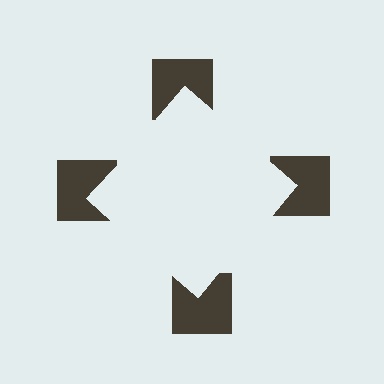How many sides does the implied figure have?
4 sides.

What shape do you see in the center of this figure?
An illusory square — its edges are inferred from the aligned wedge cuts in the notched squares, not physically drawn.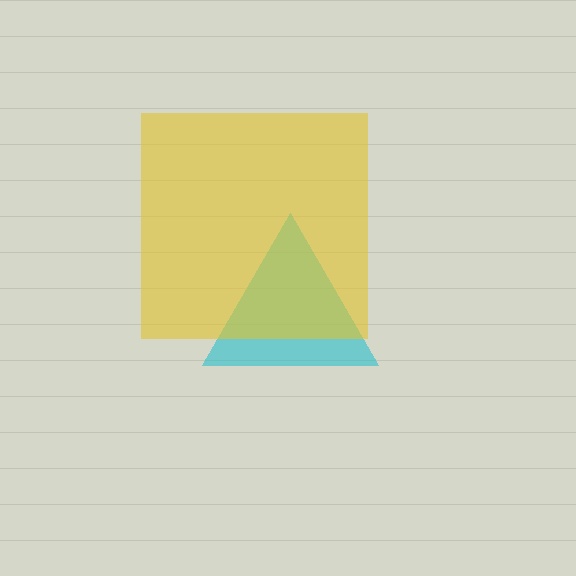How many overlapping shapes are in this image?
There are 2 overlapping shapes in the image.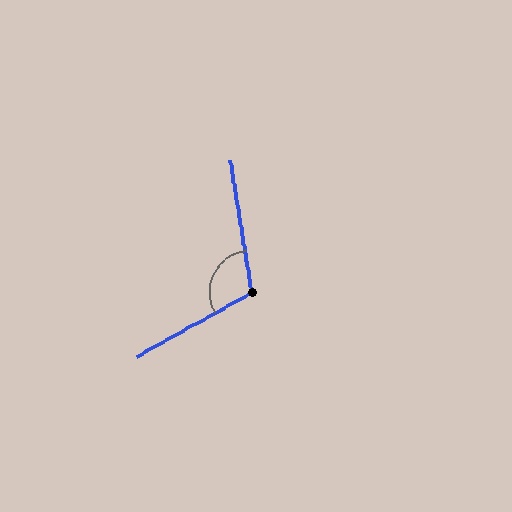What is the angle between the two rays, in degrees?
Approximately 110 degrees.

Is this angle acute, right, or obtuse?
It is obtuse.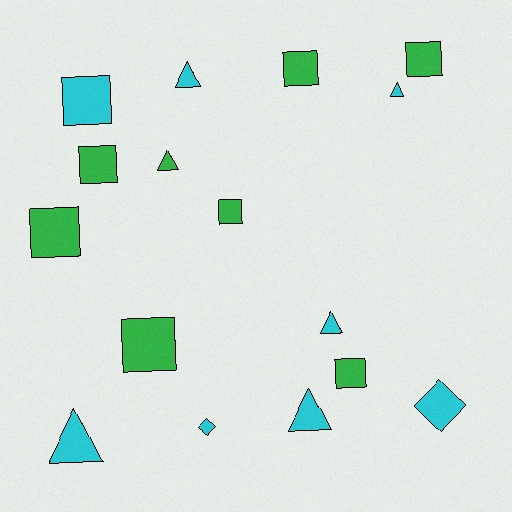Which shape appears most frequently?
Square, with 8 objects.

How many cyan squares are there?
There is 1 cyan square.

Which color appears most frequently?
Cyan, with 8 objects.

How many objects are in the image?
There are 16 objects.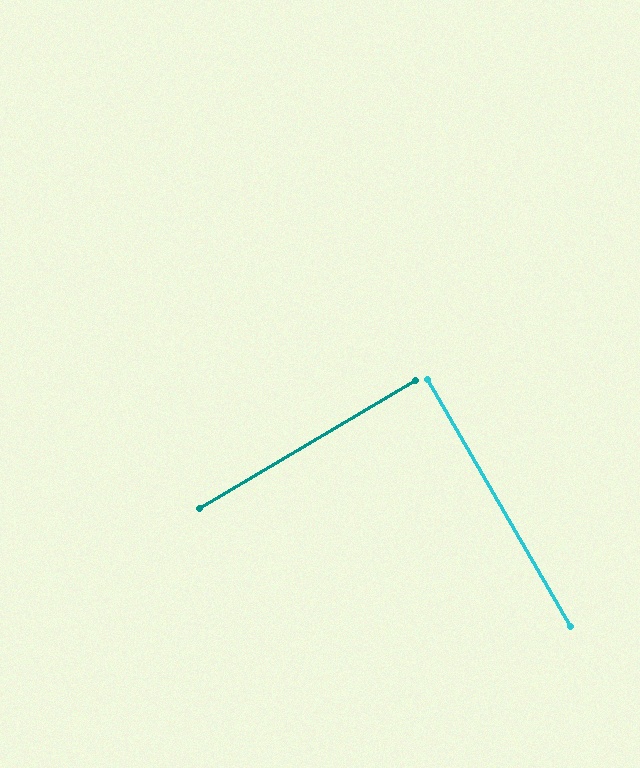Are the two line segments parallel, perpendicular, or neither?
Perpendicular — they meet at approximately 89°.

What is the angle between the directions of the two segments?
Approximately 89 degrees.